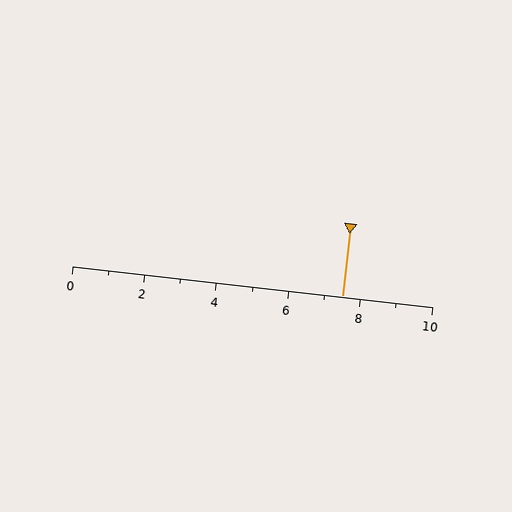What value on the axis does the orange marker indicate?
The marker indicates approximately 7.5.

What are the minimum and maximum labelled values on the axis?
The axis runs from 0 to 10.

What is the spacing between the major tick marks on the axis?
The major ticks are spaced 2 apart.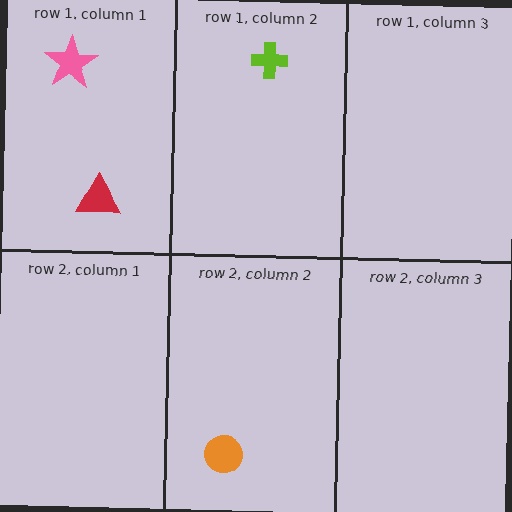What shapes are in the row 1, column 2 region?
The lime cross.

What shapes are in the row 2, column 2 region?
The orange circle.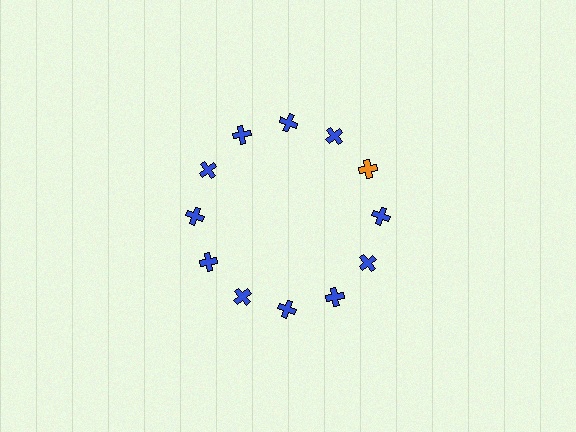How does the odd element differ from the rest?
It has a different color: orange instead of blue.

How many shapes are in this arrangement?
There are 12 shapes arranged in a ring pattern.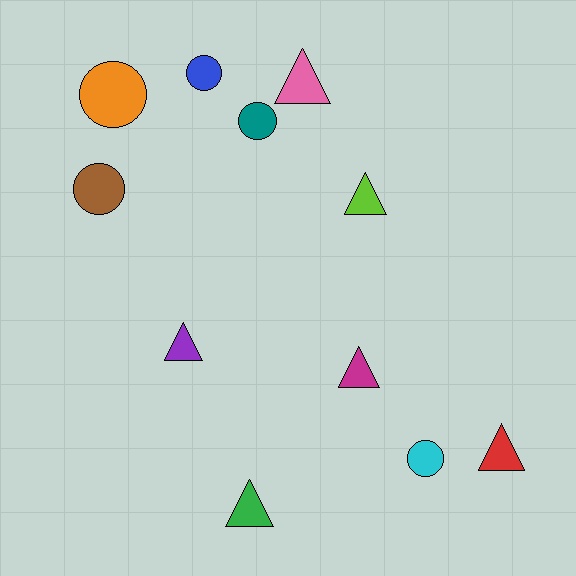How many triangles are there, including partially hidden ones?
There are 6 triangles.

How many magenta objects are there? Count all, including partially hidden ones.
There is 1 magenta object.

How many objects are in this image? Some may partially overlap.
There are 11 objects.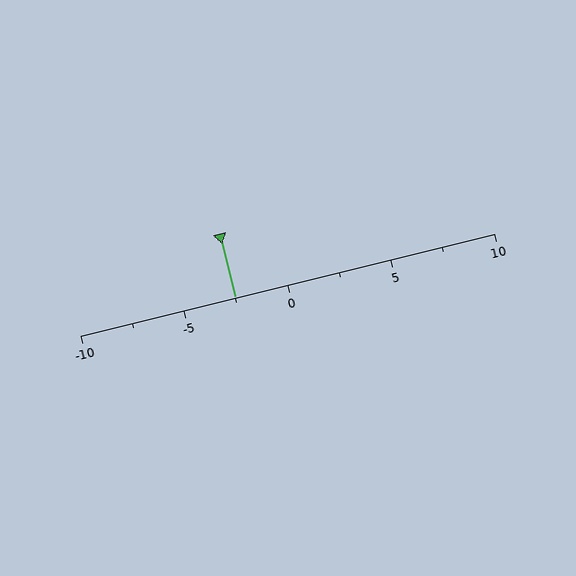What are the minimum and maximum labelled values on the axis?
The axis runs from -10 to 10.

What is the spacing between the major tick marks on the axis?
The major ticks are spaced 5 apart.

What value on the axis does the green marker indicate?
The marker indicates approximately -2.5.